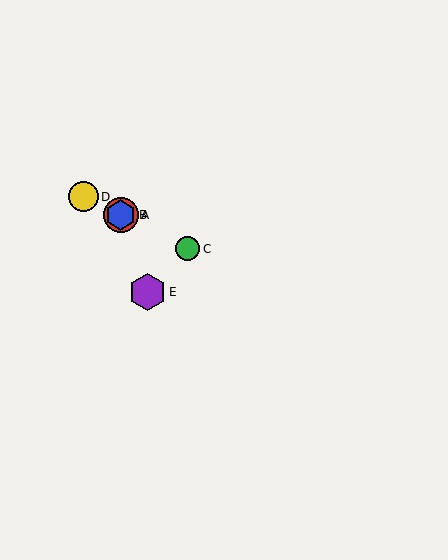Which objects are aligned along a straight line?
Objects A, B, C, D are aligned along a straight line.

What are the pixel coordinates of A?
Object A is at (121, 215).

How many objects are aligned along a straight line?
4 objects (A, B, C, D) are aligned along a straight line.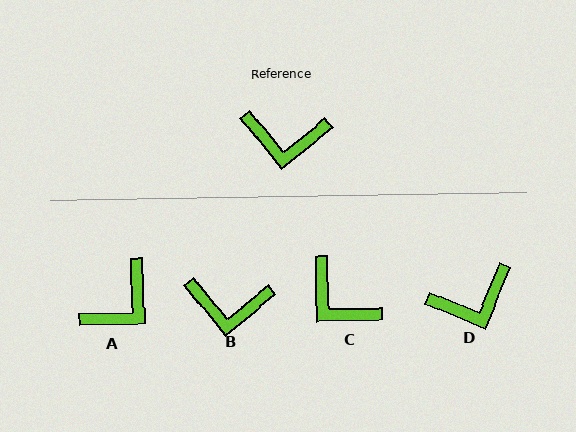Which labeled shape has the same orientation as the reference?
B.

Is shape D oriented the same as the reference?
No, it is off by about 28 degrees.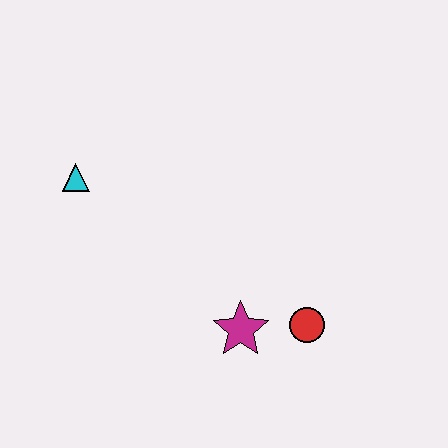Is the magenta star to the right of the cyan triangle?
Yes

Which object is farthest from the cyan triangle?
The red circle is farthest from the cyan triangle.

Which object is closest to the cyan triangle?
The magenta star is closest to the cyan triangle.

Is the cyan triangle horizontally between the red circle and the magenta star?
No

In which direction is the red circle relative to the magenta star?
The red circle is to the right of the magenta star.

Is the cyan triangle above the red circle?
Yes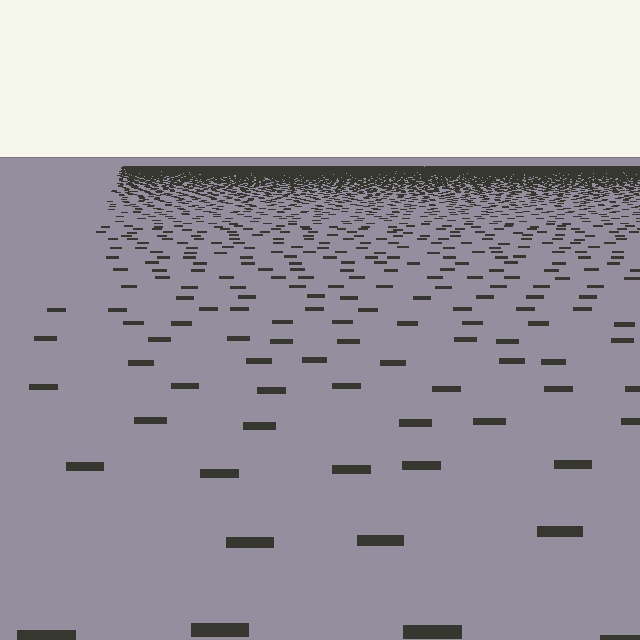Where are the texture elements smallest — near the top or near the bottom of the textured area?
Near the top.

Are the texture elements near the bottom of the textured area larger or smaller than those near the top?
Larger. Near the bottom, elements are closer to the viewer and appear at a bigger on-screen size.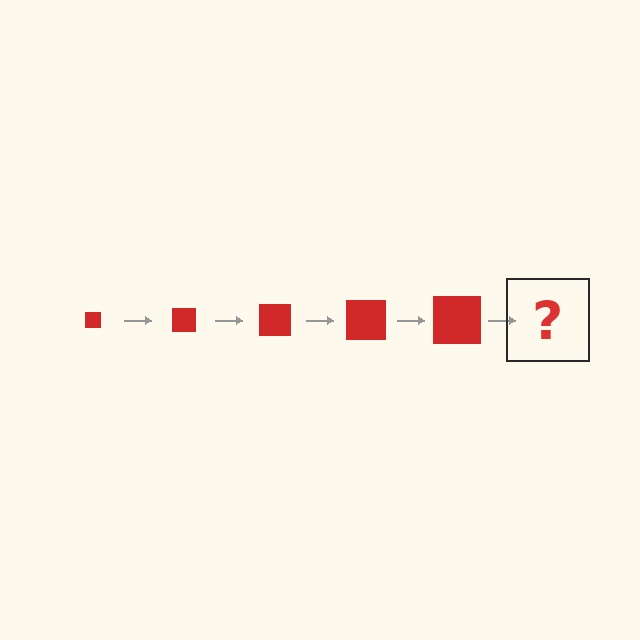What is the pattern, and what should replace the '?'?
The pattern is that the square gets progressively larger each step. The '?' should be a red square, larger than the previous one.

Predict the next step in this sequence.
The next step is a red square, larger than the previous one.